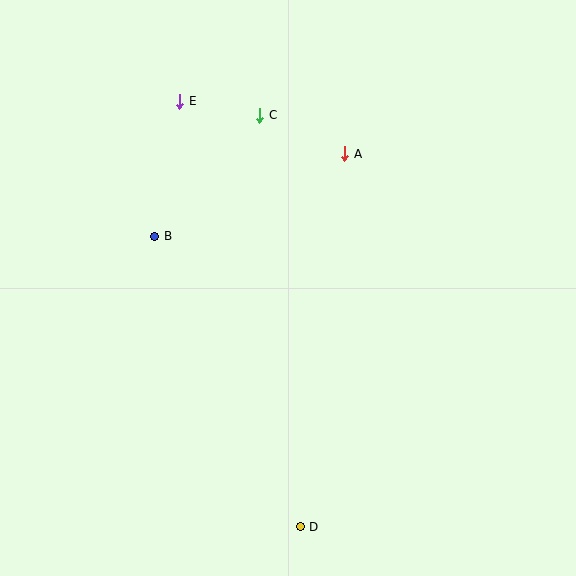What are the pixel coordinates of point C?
Point C is at (260, 115).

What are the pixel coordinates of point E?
Point E is at (180, 101).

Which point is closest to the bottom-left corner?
Point D is closest to the bottom-left corner.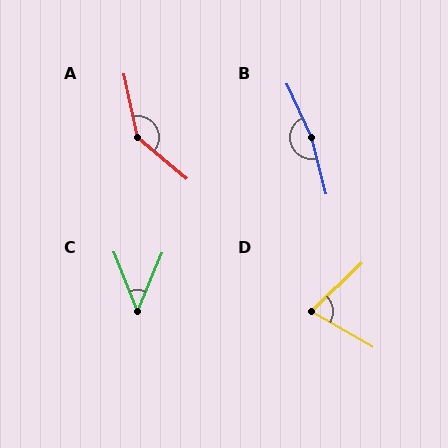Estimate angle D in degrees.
Approximately 74 degrees.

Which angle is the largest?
B, at approximately 170 degrees.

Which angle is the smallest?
C, at approximately 44 degrees.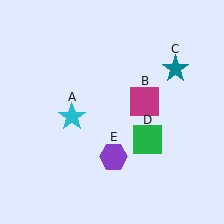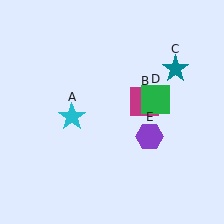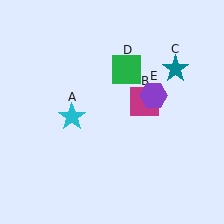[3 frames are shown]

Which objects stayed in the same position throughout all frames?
Cyan star (object A) and magenta square (object B) and teal star (object C) remained stationary.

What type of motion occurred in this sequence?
The green square (object D), purple hexagon (object E) rotated counterclockwise around the center of the scene.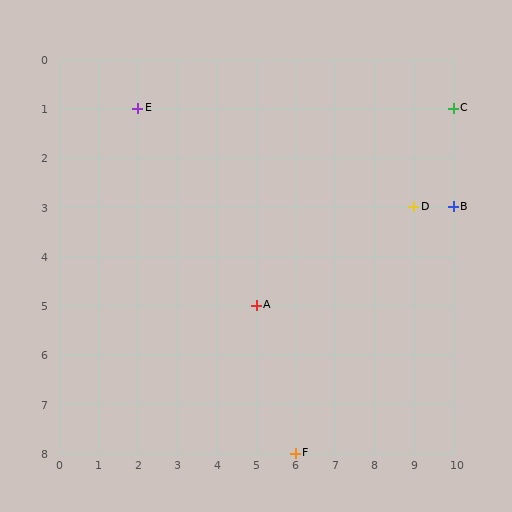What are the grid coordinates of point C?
Point C is at grid coordinates (10, 1).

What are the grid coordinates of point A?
Point A is at grid coordinates (5, 5).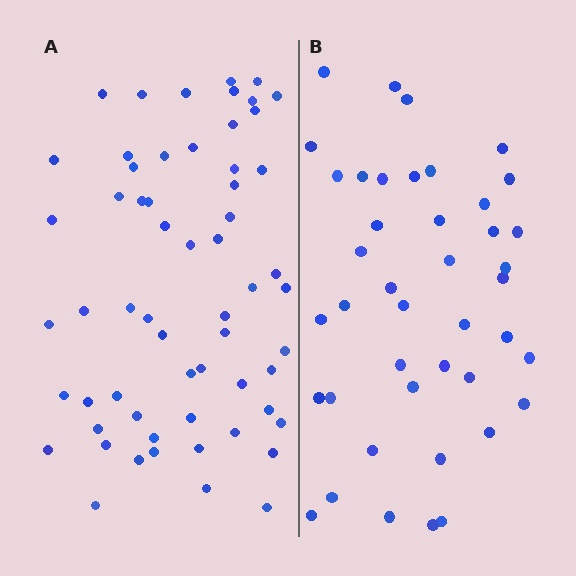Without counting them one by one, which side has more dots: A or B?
Region A (the left region) has more dots.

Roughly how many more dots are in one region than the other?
Region A has approximately 20 more dots than region B.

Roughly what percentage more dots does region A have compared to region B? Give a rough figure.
About 45% more.